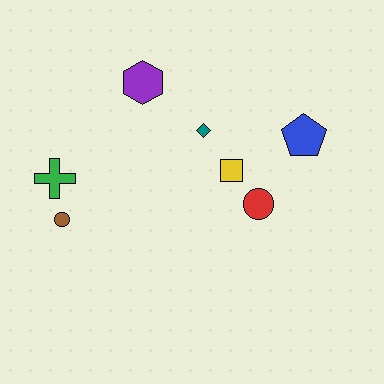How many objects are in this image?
There are 7 objects.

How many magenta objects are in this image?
There are no magenta objects.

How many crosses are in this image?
There is 1 cross.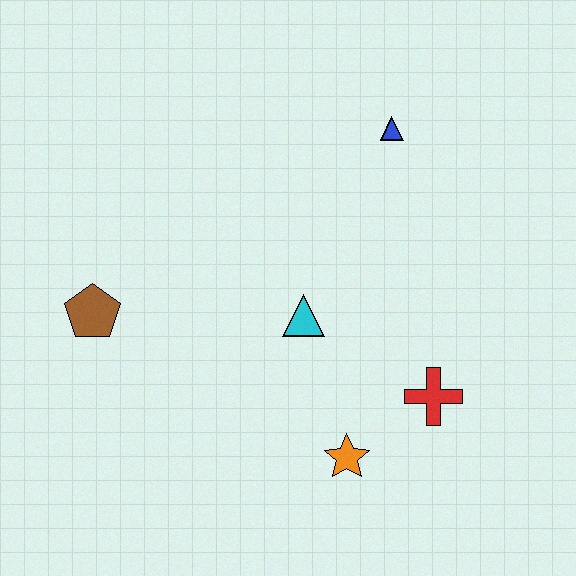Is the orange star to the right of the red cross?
No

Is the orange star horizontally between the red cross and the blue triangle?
No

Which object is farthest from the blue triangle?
The brown pentagon is farthest from the blue triangle.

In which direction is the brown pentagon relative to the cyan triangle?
The brown pentagon is to the left of the cyan triangle.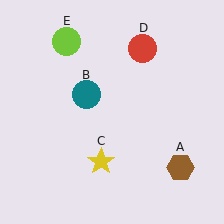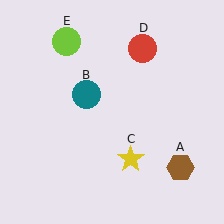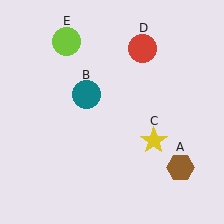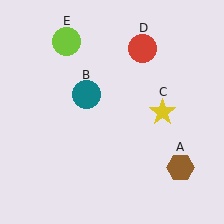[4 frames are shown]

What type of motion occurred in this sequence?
The yellow star (object C) rotated counterclockwise around the center of the scene.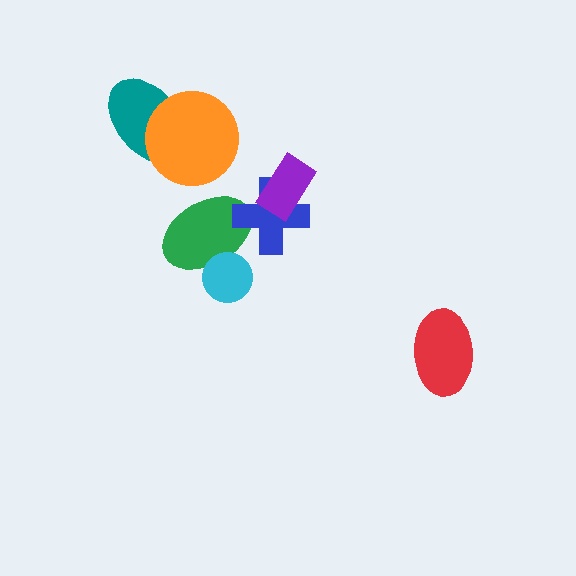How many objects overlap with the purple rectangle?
1 object overlaps with the purple rectangle.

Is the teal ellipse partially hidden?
Yes, it is partially covered by another shape.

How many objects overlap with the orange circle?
1 object overlaps with the orange circle.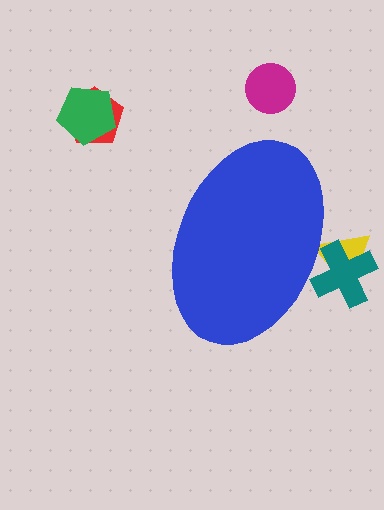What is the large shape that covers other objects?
A blue ellipse.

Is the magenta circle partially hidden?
No, the magenta circle is fully visible.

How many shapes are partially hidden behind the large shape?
2 shapes are partially hidden.